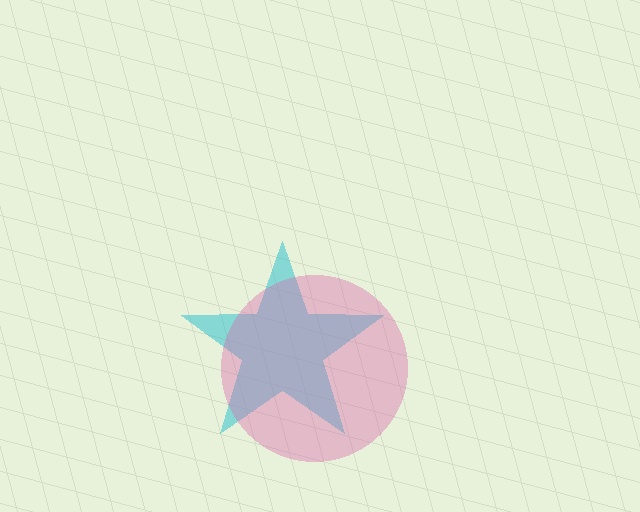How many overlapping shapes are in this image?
There are 2 overlapping shapes in the image.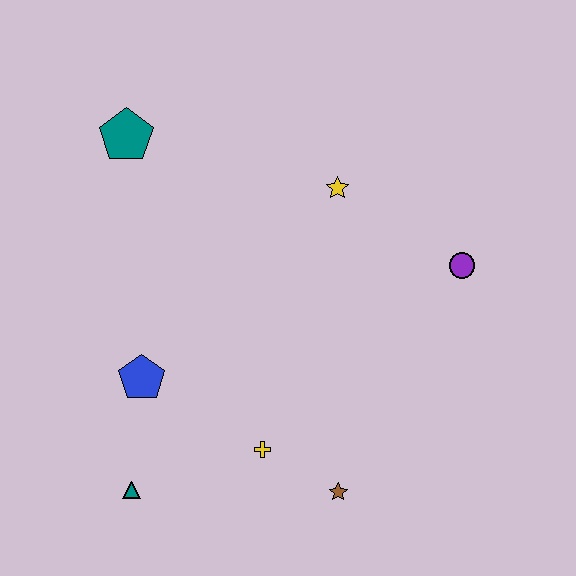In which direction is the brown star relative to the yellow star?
The brown star is below the yellow star.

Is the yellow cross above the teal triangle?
Yes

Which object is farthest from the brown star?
The teal pentagon is farthest from the brown star.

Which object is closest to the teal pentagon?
The yellow star is closest to the teal pentagon.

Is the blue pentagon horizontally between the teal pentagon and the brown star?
Yes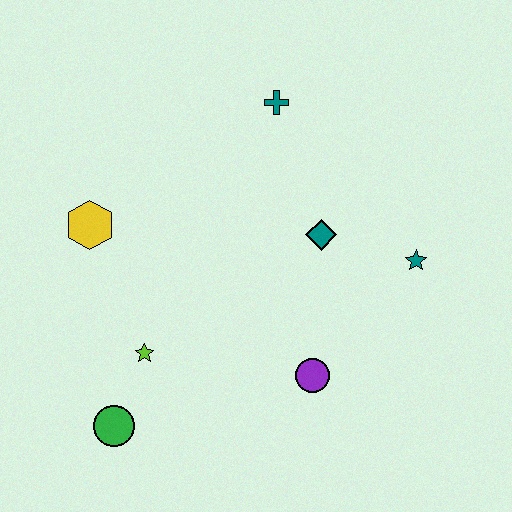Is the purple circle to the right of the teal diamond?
No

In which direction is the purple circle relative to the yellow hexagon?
The purple circle is to the right of the yellow hexagon.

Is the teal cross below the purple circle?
No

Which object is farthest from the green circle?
The teal cross is farthest from the green circle.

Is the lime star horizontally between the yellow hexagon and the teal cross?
Yes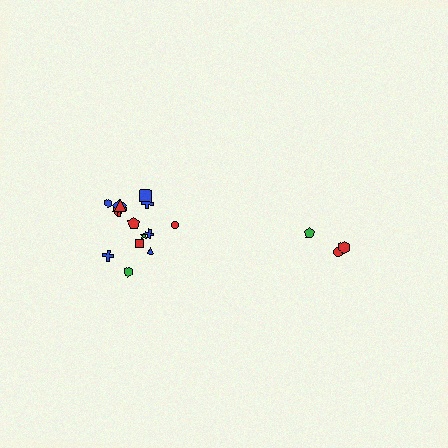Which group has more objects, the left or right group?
The left group.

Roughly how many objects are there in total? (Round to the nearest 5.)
Roughly 20 objects in total.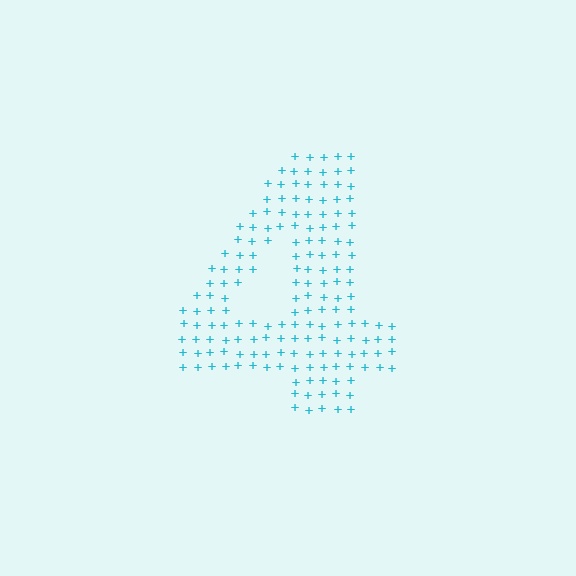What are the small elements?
The small elements are plus signs.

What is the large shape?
The large shape is the digit 4.